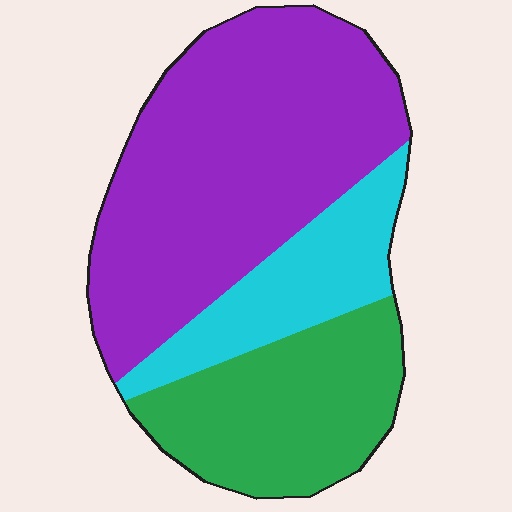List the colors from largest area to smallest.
From largest to smallest: purple, green, cyan.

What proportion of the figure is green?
Green covers 27% of the figure.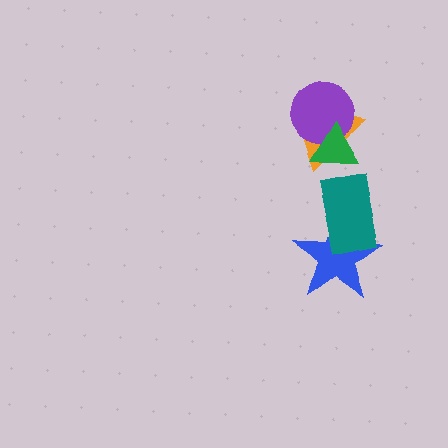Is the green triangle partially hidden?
No, no other shape covers it.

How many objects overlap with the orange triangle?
2 objects overlap with the orange triangle.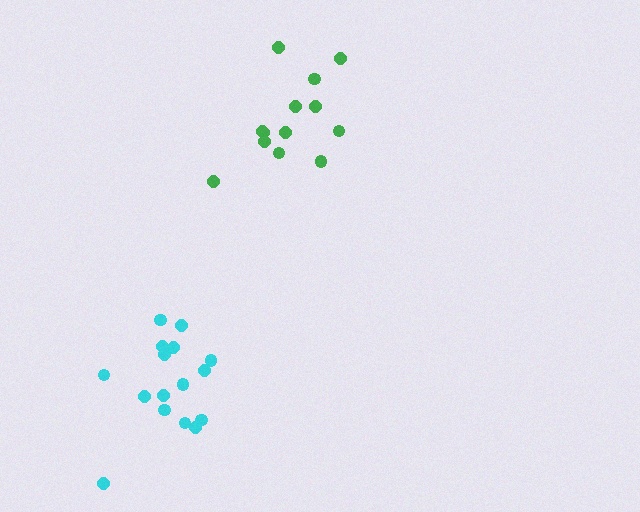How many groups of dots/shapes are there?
There are 2 groups.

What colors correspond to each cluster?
The clusters are colored: green, cyan.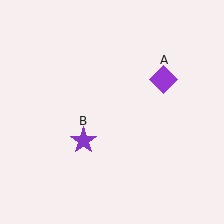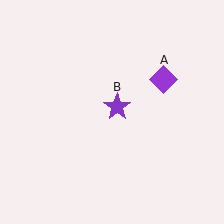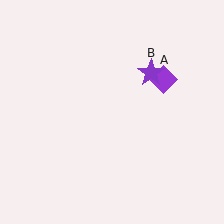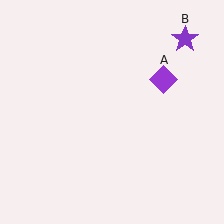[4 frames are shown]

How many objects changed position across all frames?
1 object changed position: purple star (object B).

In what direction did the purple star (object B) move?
The purple star (object B) moved up and to the right.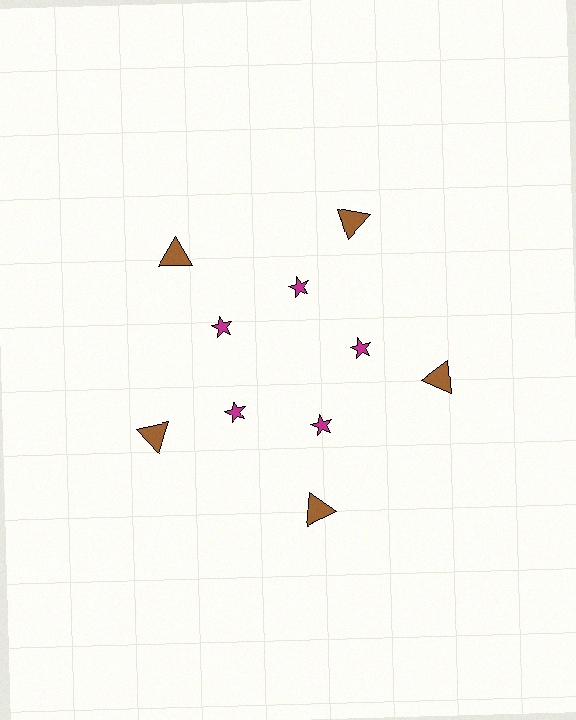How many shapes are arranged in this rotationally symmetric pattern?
There are 10 shapes, arranged in 5 groups of 2.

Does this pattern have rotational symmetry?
Yes, this pattern has 5-fold rotational symmetry. It looks the same after rotating 72 degrees around the center.